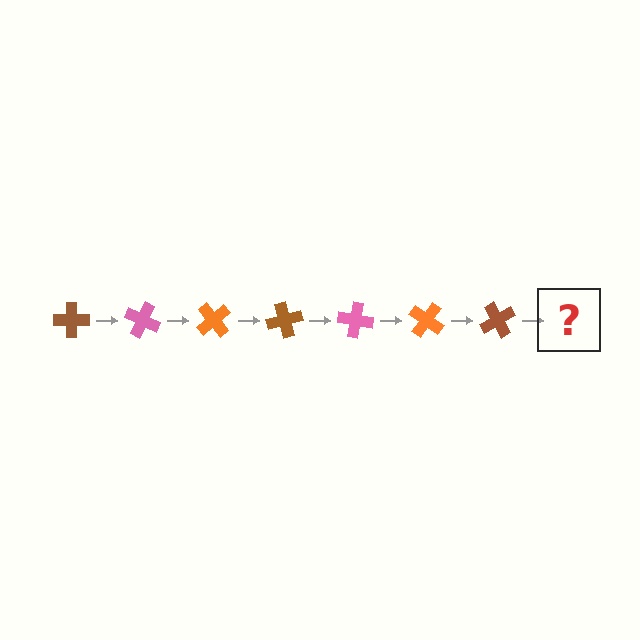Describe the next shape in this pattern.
It should be a pink cross, rotated 175 degrees from the start.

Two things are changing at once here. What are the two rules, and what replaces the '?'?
The two rules are that it rotates 25 degrees each step and the color cycles through brown, pink, and orange. The '?' should be a pink cross, rotated 175 degrees from the start.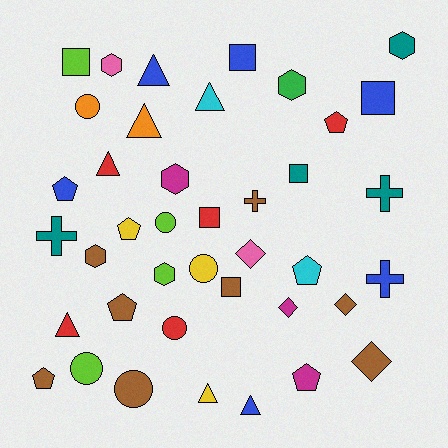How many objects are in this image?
There are 40 objects.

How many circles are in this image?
There are 6 circles.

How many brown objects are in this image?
There are 8 brown objects.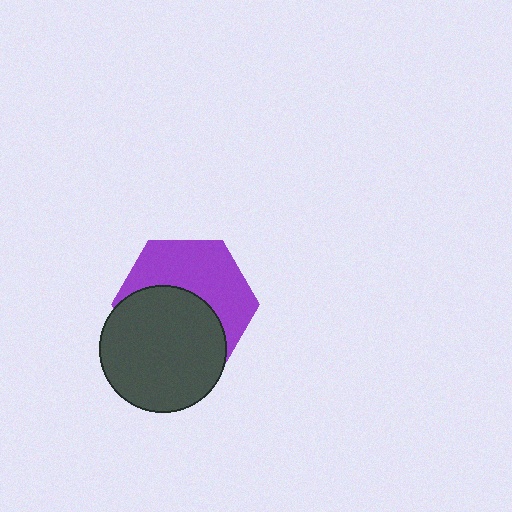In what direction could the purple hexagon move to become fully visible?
The purple hexagon could move up. That would shift it out from behind the dark gray circle entirely.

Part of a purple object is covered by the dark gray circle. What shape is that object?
It is a hexagon.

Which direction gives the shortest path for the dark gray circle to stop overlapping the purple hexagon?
Moving down gives the shortest separation.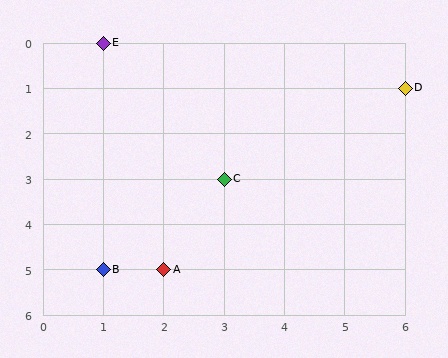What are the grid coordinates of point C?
Point C is at grid coordinates (3, 3).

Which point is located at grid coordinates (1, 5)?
Point B is at (1, 5).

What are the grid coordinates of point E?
Point E is at grid coordinates (1, 0).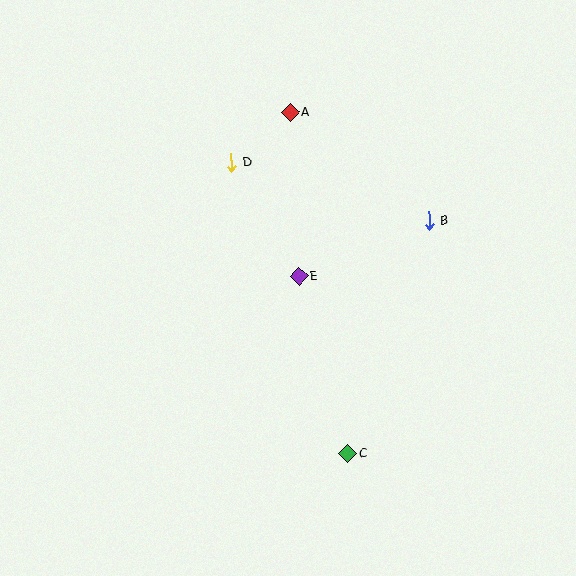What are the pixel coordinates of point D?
Point D is at (231, 162).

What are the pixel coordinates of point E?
Point E is at (299, 276).